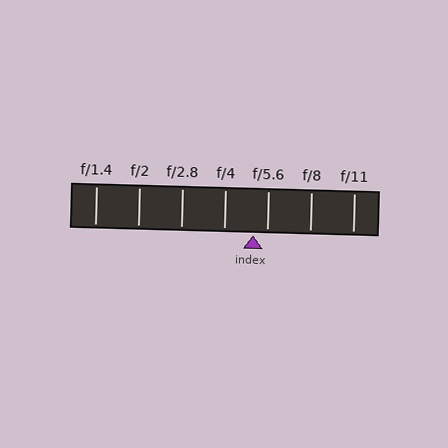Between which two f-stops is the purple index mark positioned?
The index mark is between f/4 and f/5.6.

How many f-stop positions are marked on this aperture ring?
There are 7 f-stop positions marked.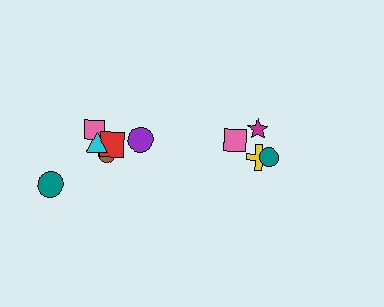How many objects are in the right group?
There are 4 objects.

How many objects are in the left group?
There are 6 objects.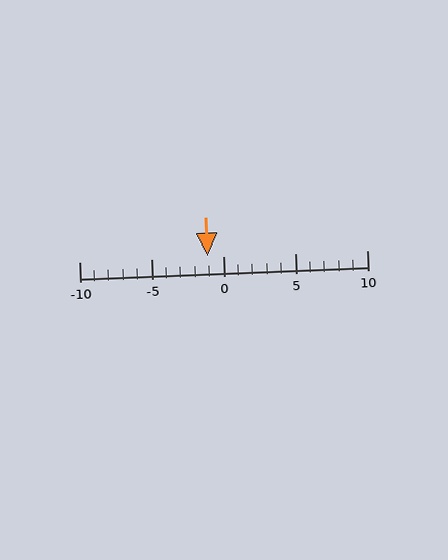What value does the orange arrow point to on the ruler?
The orange arrow points to approximately -1.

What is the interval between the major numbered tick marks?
The major tick marks are spaced 5 units apart.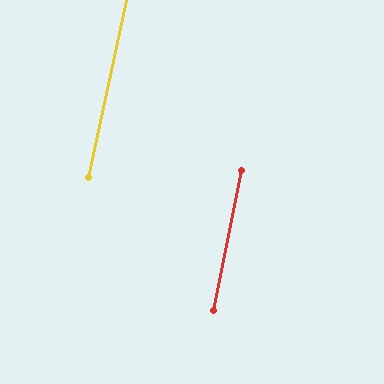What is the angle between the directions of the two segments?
Approximately 1 degree.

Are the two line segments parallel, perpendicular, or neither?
Parallel — their directions differ by only 1.1°.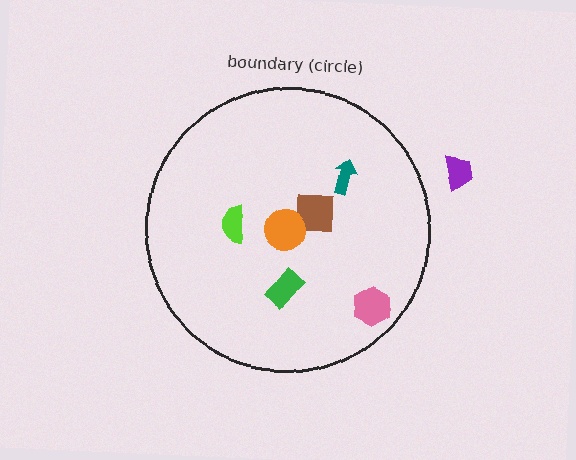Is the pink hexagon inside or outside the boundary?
Inside.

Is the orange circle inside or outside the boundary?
Inside.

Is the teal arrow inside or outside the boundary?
Inside.